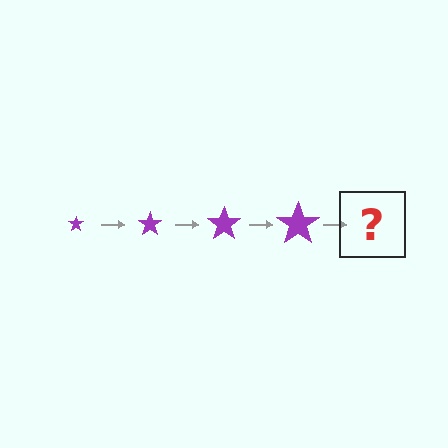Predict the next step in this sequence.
The next step is a purple star, larger than the previous one.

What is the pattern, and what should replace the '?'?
The pattern is that the star gets progressively larger each step. The '?' should be a purple star, larger than the previous one.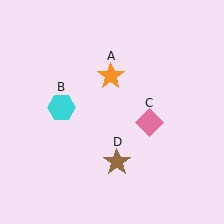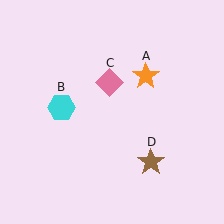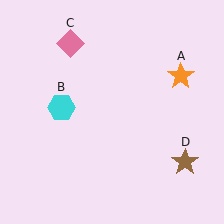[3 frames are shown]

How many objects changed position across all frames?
3 objects changed position: orange star (object A), pink diamond (object C), brown star (object D).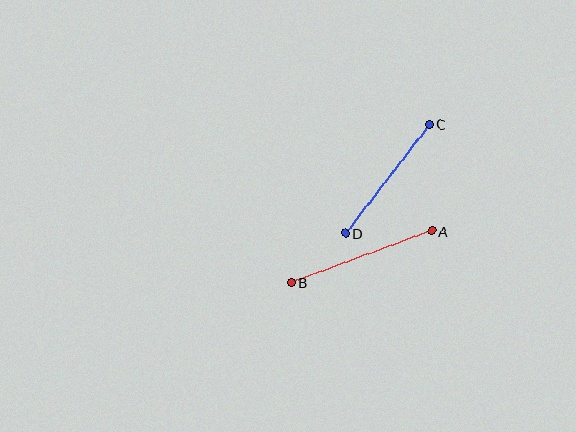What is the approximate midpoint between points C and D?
The midpoint is at approximately (387, 179) pixels.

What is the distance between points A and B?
The distance is approximately 149 pixels.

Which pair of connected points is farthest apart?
Points A and B are farthest apart.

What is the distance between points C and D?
The distance is approximately 137 pixels.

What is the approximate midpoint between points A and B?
The midpoint is at approximately (362, 257) pixels.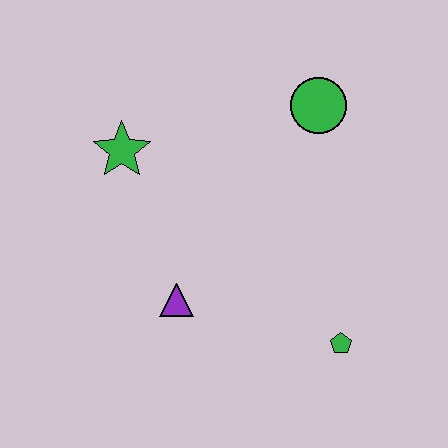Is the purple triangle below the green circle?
Yes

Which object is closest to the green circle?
The green star is closest to the green circle.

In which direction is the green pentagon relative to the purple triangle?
The green pentagon is to the right of the purple triangle.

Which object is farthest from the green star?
The green pentagon is farthest from the green star.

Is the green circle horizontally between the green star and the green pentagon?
Yes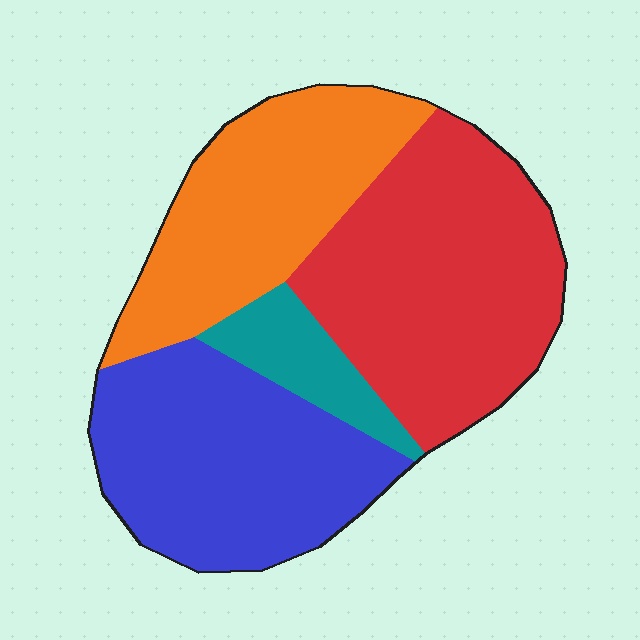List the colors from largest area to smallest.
From largest to smallest: red, blue, orange, teal.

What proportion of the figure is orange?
Orange covers about 25% of the figure.